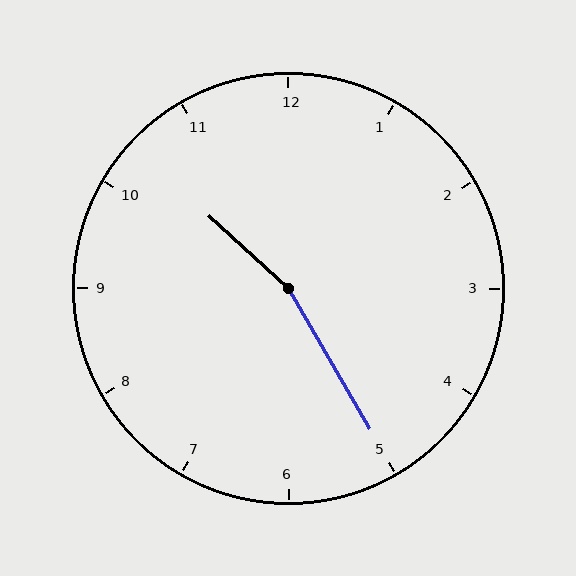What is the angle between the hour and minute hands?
Approximately 162 degrees.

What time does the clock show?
10:25.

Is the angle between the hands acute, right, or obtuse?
It is obtuse.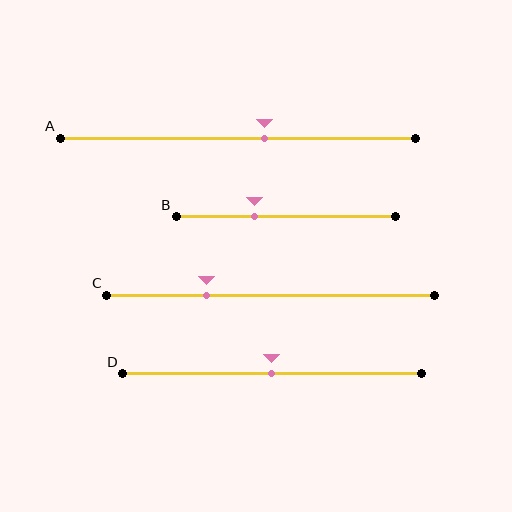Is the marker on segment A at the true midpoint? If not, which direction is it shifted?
No, the marker on segment A is shifted to the right by about 7% of the segment length.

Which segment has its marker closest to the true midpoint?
Segment D has its marker closest to the true midpoint.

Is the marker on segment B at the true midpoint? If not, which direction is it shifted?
No, the marker on segment B is shifted to the left by about 14% of the segment length.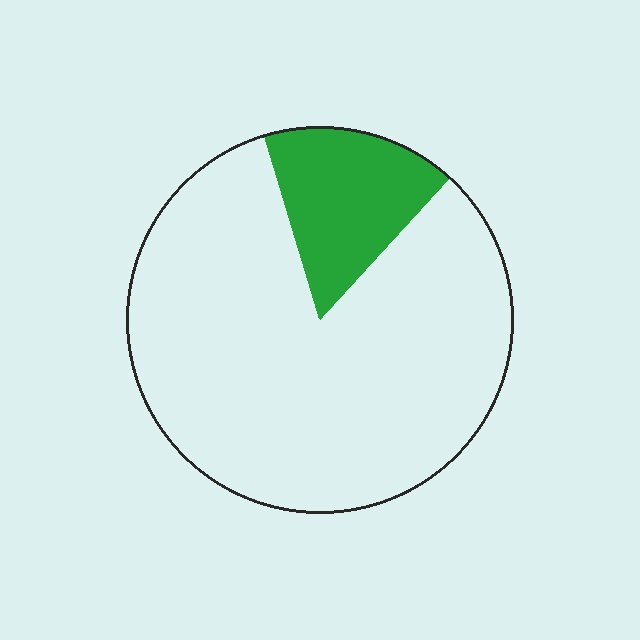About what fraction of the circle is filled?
About one sixth (1/6).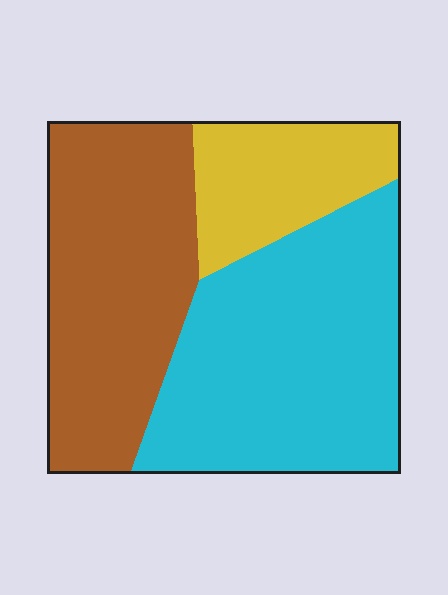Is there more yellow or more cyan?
Cyan.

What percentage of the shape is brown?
Brown covers 37% of the shape.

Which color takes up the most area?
Cyan, at roughly 45%.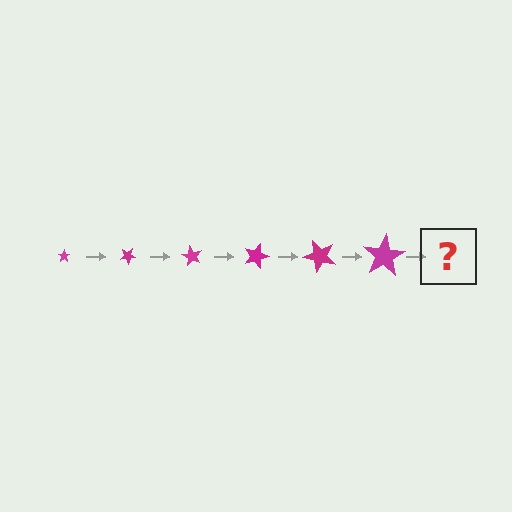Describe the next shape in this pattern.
It should be a star, larger than the previous one and rotated 180 degrees from the start.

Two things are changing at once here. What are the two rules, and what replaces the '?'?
The two rules are that the star grows larger each step and it rotates 30 degrees each step. The '?' should be a star, larger than the previous one and rotated 180 degrees from the start.